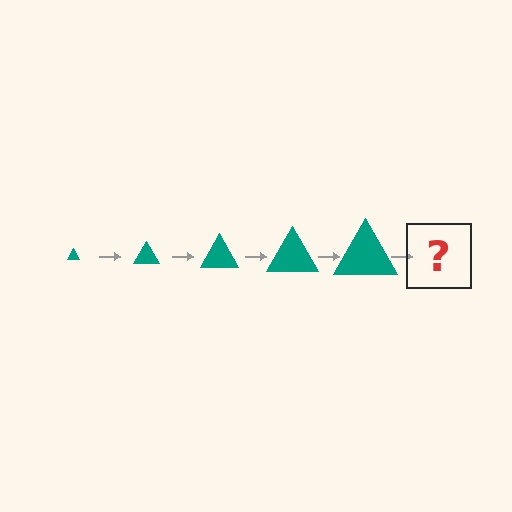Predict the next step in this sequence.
The next step is a teal triangle, larger than the previous one.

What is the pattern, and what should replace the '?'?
The pattern is that the triangle gets progressively larger each step. The '?' should be a teal triangle, larger than the previous one.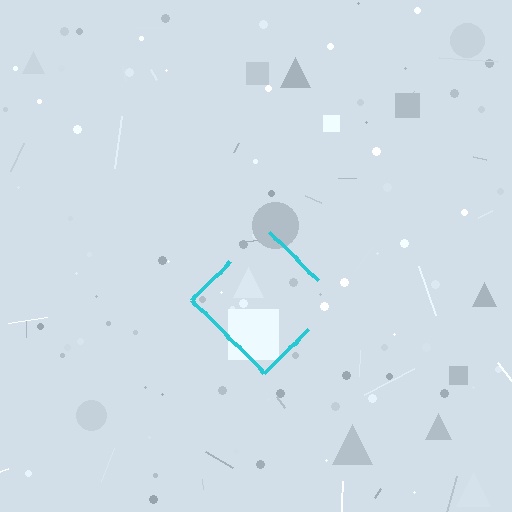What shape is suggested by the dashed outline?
The dashed outline suggests a diamond.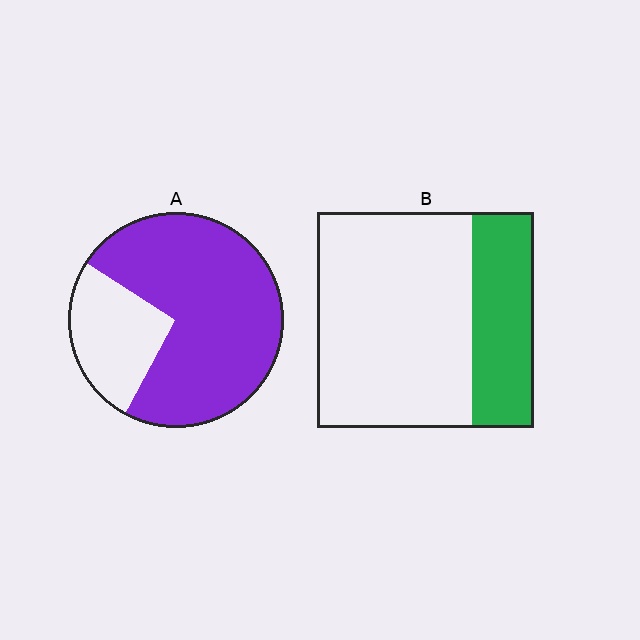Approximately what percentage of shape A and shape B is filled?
A is approximately 75% and B is approximately 30%.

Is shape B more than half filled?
No.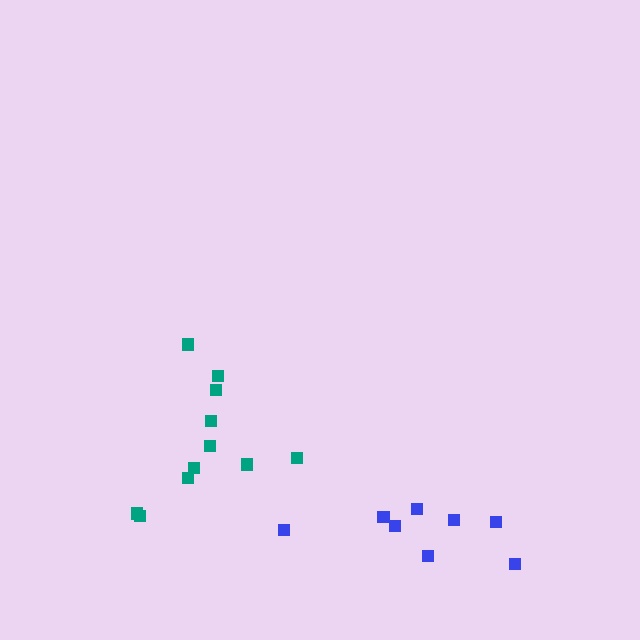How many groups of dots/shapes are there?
There are 2 groups.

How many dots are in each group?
Group 1: 11 dots, Group 2: 8 dots (19 total).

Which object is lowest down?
The blue cluster is bottommost.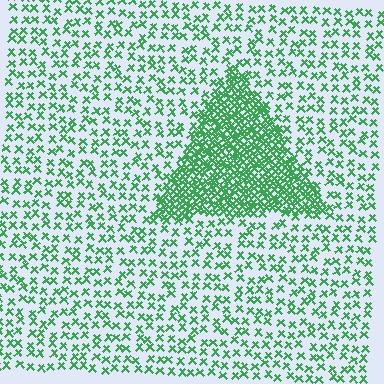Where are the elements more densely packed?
The elements are more densely packed inside the triangle boundary.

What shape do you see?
I see a triangle.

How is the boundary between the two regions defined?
The boundary is defined by a change in element density (approximately 2.9x ratio). All elements are the same color, size, and shape.